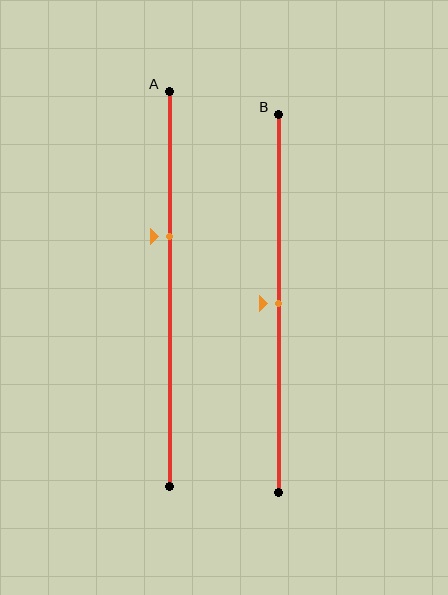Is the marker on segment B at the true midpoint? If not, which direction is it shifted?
Yes, the marker on segment B is at the true midpoint.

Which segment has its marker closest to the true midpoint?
Segment B has its marker closest to the true midpoint.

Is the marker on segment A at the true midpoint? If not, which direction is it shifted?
No, the marker on segment A is shifted upward by about 13% of the segment length.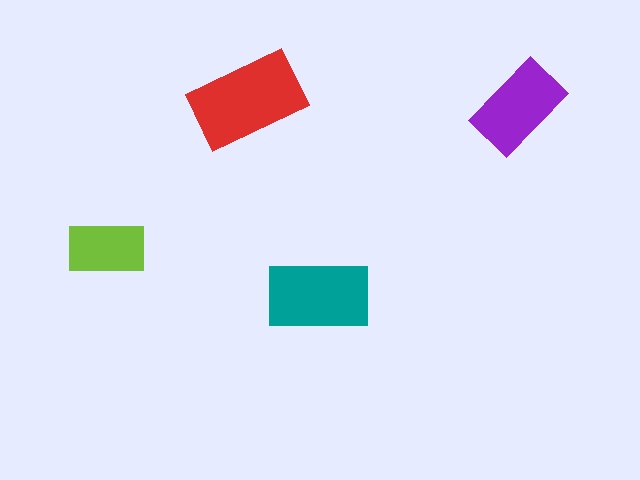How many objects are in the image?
There are 4 objects in the image.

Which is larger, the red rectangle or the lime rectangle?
The red one.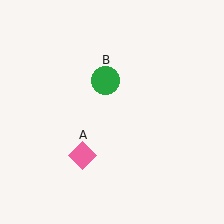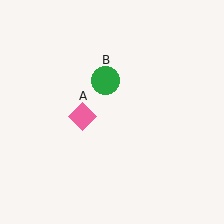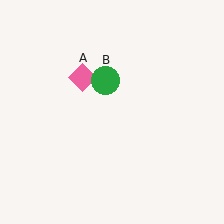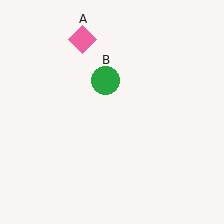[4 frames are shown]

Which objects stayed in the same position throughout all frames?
Green circle (object B) remained stationary.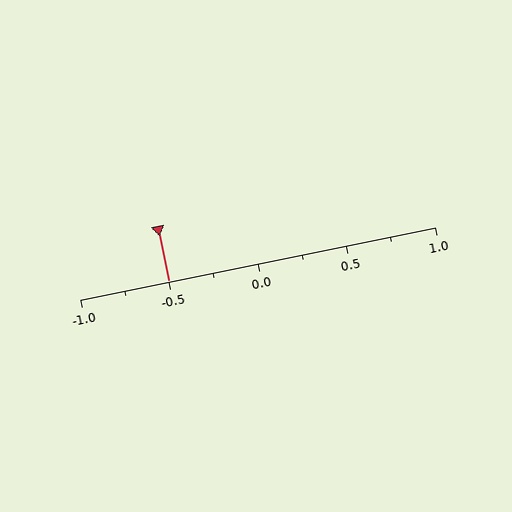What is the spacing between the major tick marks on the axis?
The major ticks are spaced 0.5 apart.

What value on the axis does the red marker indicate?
The marker indicates approximately -0.5.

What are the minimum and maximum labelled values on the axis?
The axis runs from -1.0 to 1.0.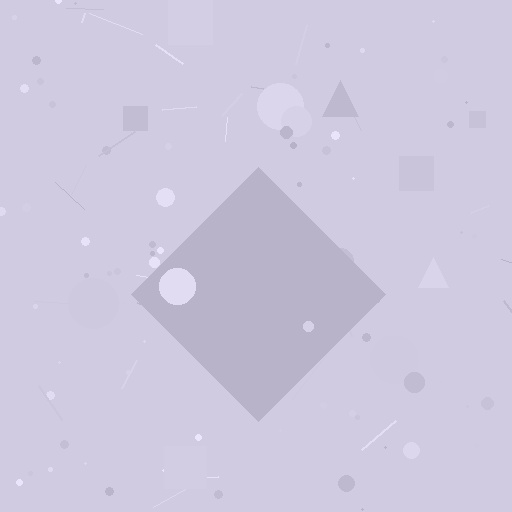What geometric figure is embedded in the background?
A diamond is embedded in the background.